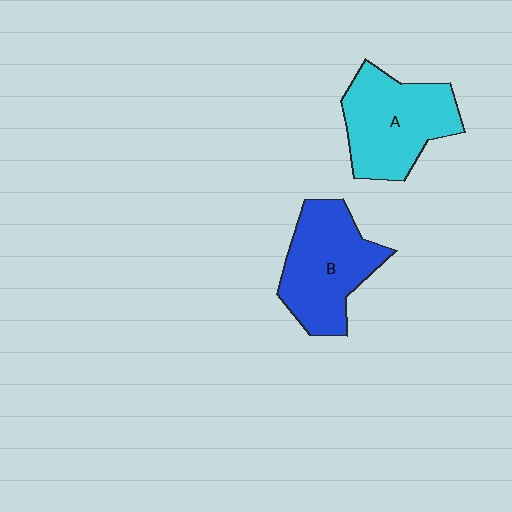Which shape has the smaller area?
Shape B (blue).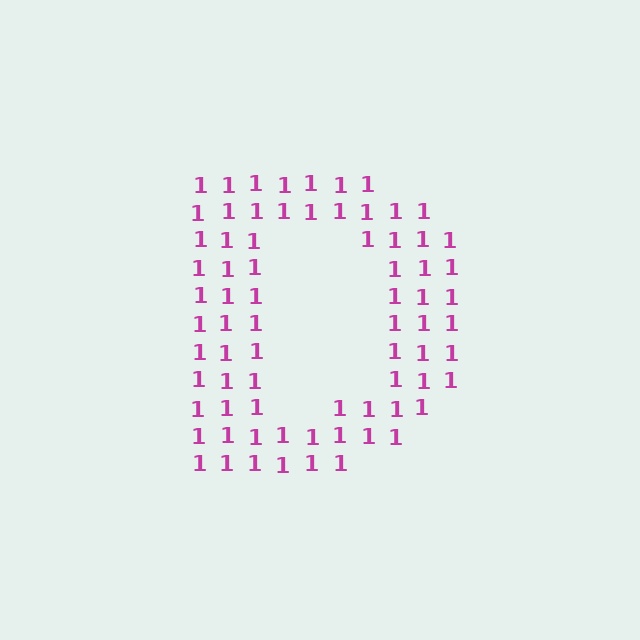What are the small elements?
The small elements are digit 1's.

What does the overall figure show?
The overall figure shows the letter D.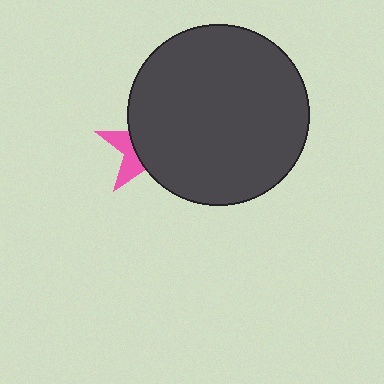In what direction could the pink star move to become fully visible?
The pink star could move left. That would shift it out from behind the dark gray circle entirely.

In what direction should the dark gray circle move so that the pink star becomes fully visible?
The dark gray circle should move right. That is the shortest direction to clear the overlap and leave the pink star fully visible.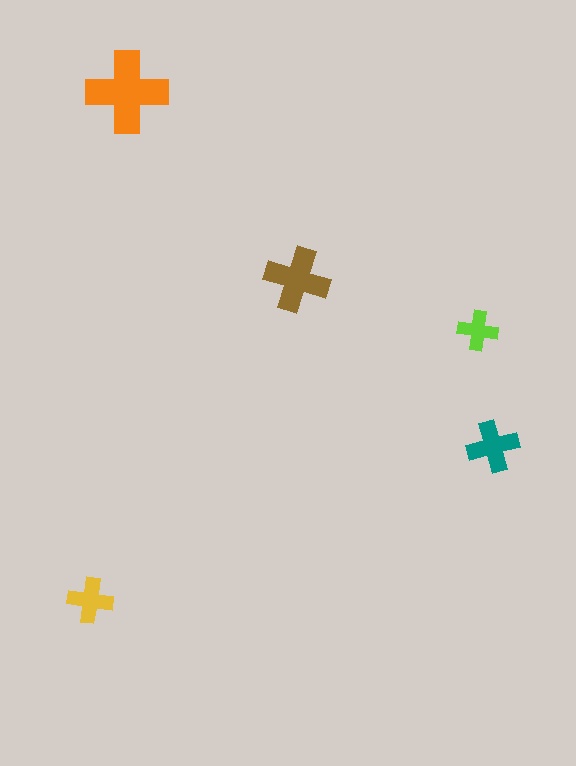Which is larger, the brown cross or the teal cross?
The brown one.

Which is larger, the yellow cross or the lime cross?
The yellow one.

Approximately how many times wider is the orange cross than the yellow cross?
About 2 times wider.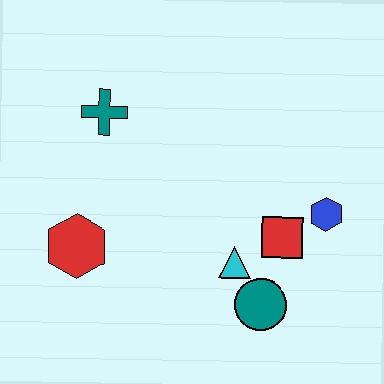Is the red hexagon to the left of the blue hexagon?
Yes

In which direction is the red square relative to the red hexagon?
The red square is to the right of the red hexagon.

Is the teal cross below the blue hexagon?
No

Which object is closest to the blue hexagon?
The red square is closest to the blue hexagon.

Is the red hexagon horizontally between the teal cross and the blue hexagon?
No